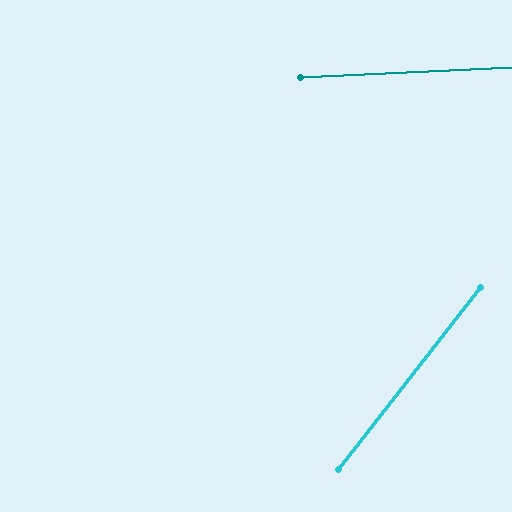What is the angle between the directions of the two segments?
Approximately 49 degrees.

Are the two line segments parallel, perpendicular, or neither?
Neither parallel nor perpendicular — they differ by about 49°.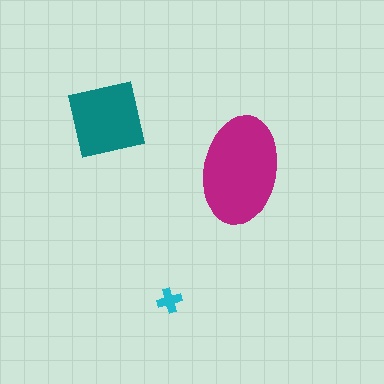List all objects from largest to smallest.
The magenta ellipse, the teal square, the cyan cross.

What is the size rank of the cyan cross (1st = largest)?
3rd.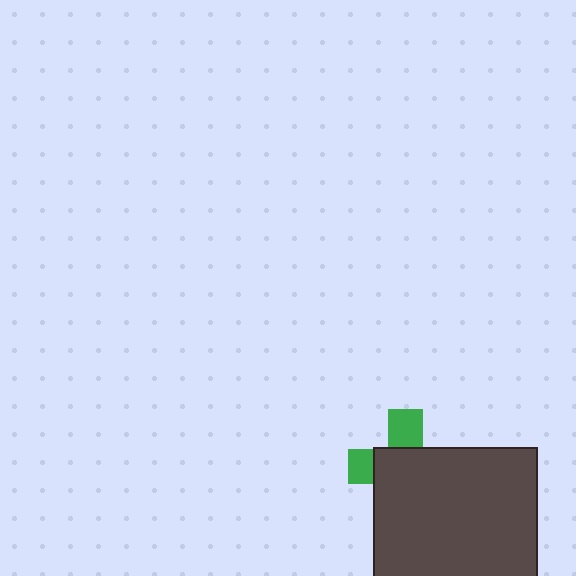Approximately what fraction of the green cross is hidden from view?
Roughly 67% of the green cross is hidden behind the dark gray square.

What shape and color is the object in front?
The object in front is a dark gray square.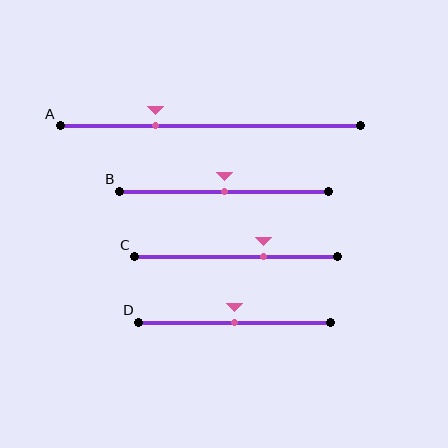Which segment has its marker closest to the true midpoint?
Segment B has its marker closest to the true midpoint.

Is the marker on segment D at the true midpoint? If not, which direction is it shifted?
Yes, the marker on segment D is at the true midpoint.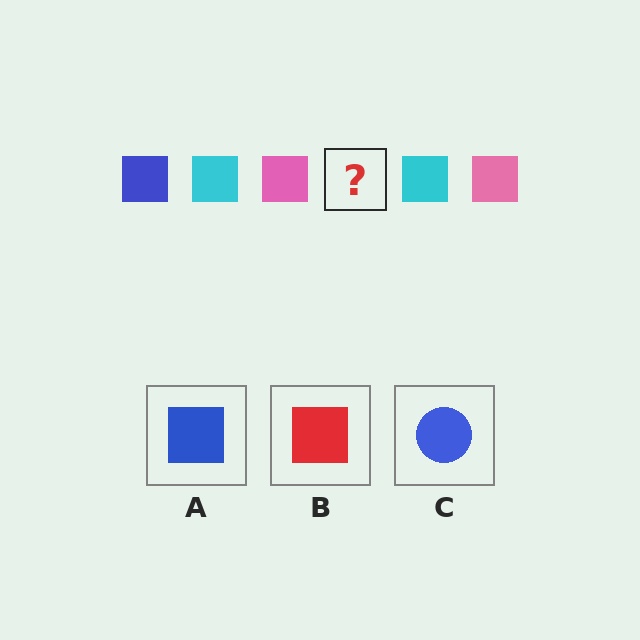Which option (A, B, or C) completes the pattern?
A.